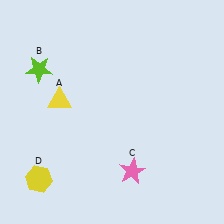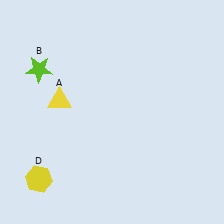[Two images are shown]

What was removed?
The pink star (C) was removed in Image 2.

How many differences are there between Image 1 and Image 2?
There is 1 difference between the two images.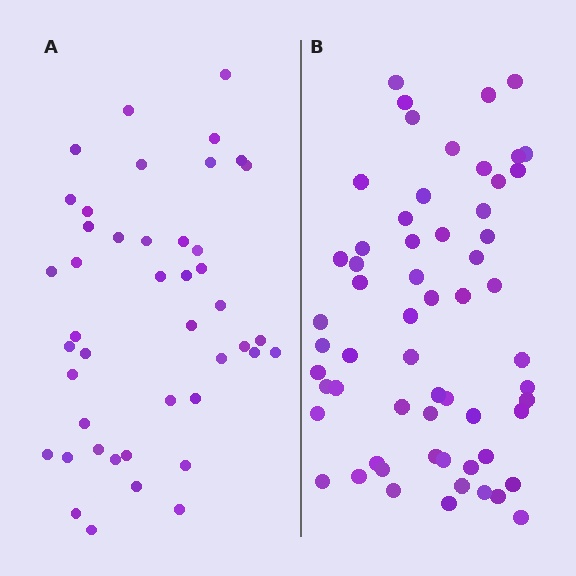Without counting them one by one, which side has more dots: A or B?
Region B (the right region) has more dots.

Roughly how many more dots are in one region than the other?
Region B has approximately 15 more dots than region A.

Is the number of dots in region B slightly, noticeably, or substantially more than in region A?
Region B has noticeably more, but not dramatically so. The ratio is roughly 1.4 to 1.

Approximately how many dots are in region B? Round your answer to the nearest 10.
About 60 dots.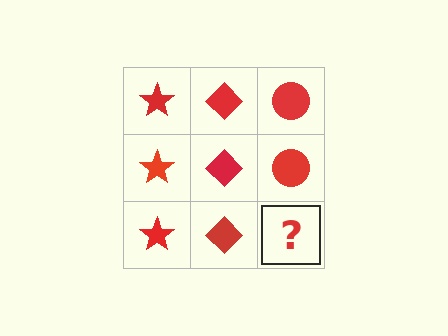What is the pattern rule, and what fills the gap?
The rule is that each column has a consistent shape. The gap should be filled with a red circle.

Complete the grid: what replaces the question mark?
The question mark should be replaced with a red circle.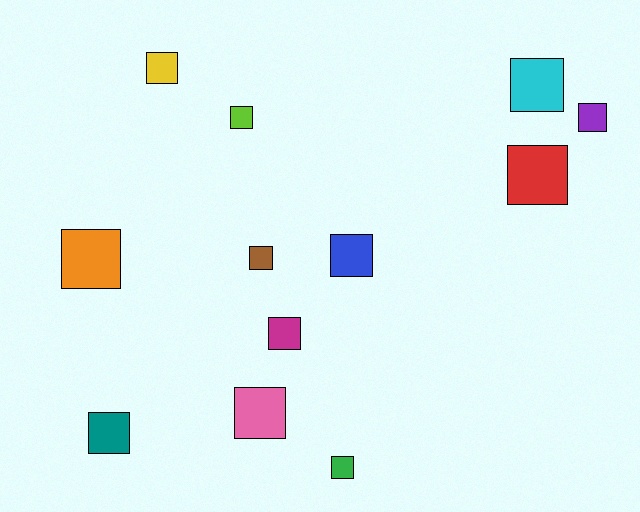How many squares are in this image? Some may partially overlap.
There are 12 squares.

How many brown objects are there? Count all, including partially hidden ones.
There is 1 brown object.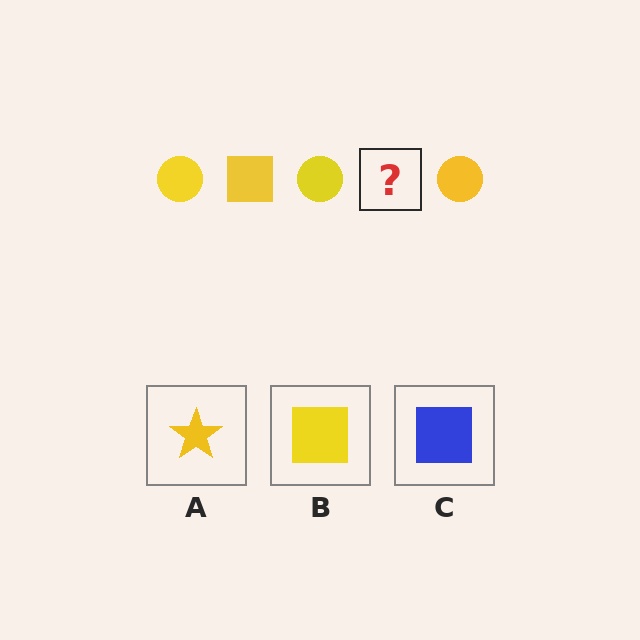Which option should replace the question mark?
Option B.